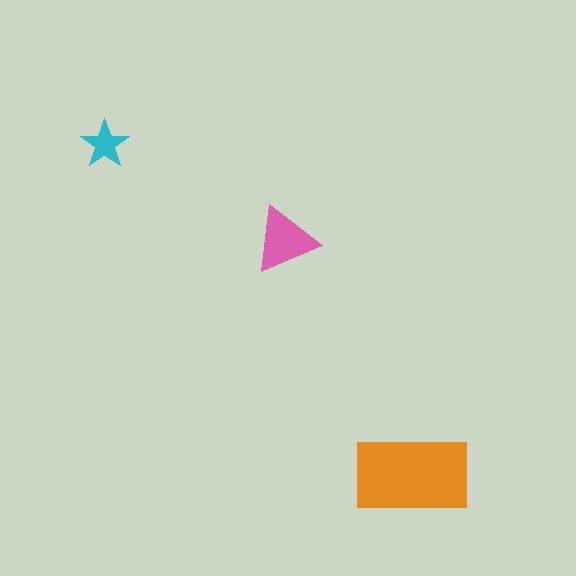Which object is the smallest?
The cyan star.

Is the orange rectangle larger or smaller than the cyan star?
Larger.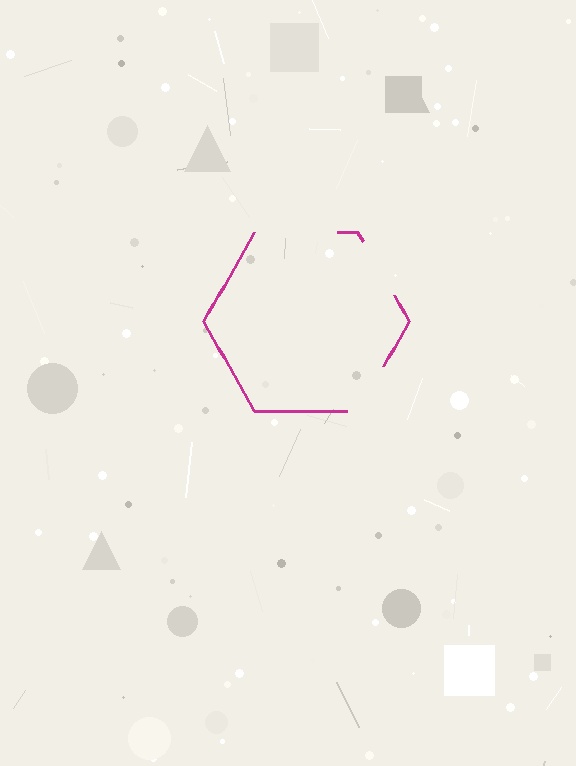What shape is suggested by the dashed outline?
The dashed outline suggests a hexagon.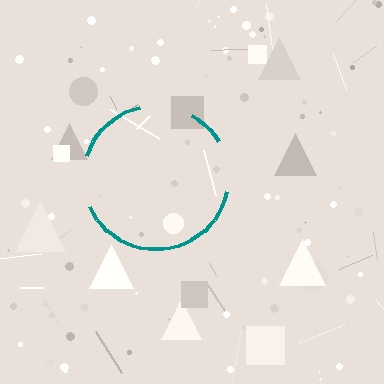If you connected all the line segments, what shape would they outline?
They would outline a circle.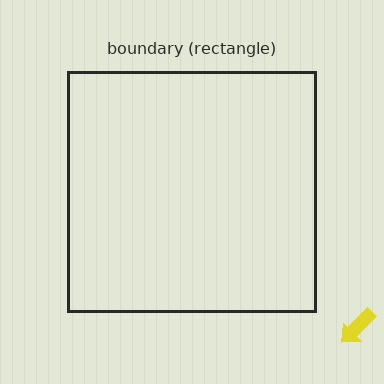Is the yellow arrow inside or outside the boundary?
Outside.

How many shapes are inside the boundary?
0 inside, 1 outside.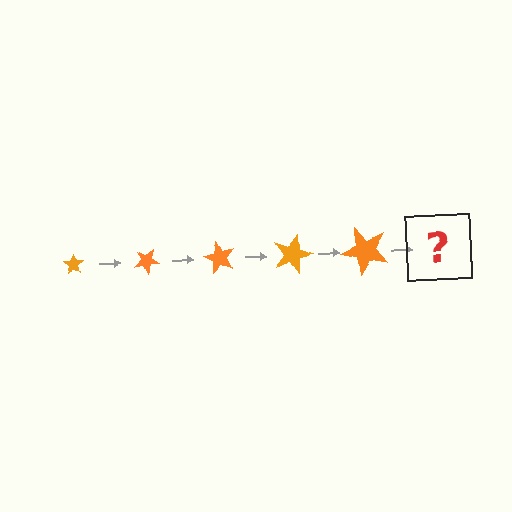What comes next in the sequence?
The next element should be a star, larger than the previous one and rotated 150 degrees from the start.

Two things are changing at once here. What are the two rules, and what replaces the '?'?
The two rules are that the star grows larger each step and it rotates 30 degrees each step. The '?' should be a star, larger than the previous one and rotated 150 degrees from the start.